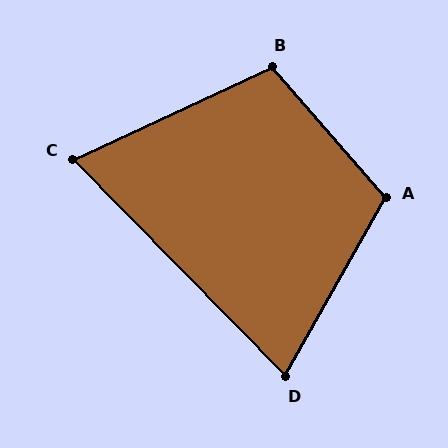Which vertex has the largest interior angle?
A, at approximately 110 degrees.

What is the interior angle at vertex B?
Approximately 106 degrees (obtuse).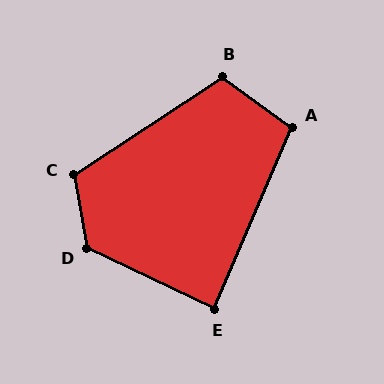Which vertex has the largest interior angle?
D, at approximately 125 degrees.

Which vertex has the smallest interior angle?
E, at approximately 88 degrees.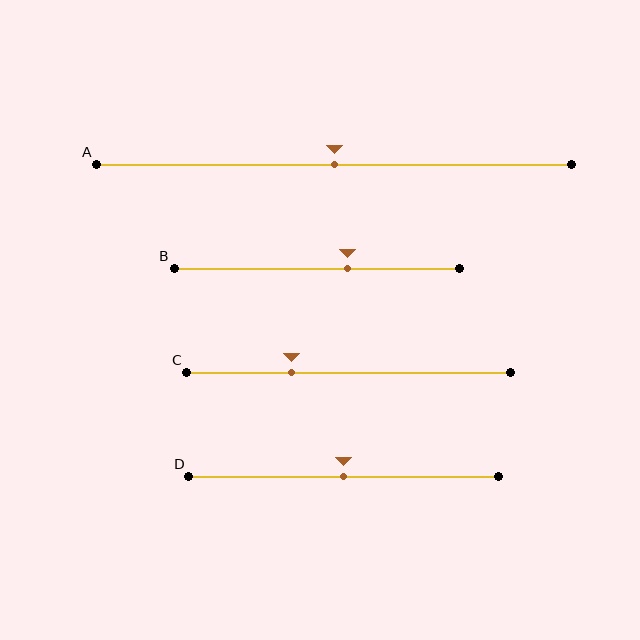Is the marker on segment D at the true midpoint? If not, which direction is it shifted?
Yes, the marker on segment D is at the true midpoint.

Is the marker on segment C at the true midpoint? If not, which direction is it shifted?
No, the marker on segment C is shifted to the left by about 18% of the segment length.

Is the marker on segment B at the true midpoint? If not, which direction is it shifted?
No, the marker on segment B is shifted to the right by about 11% of the segment length.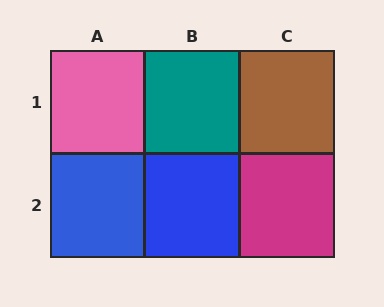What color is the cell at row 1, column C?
Brown.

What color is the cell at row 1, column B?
Teal.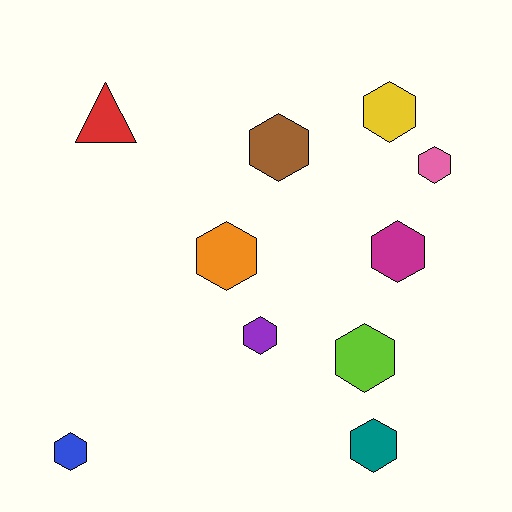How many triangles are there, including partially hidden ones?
There is 1 triangle.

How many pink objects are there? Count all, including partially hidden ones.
There is 1 pink object.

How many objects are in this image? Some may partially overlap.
There are 10 objects.